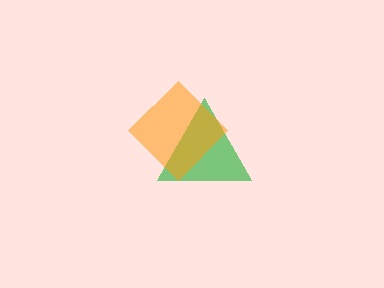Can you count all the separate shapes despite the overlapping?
Yes, there are 2 separate shapes.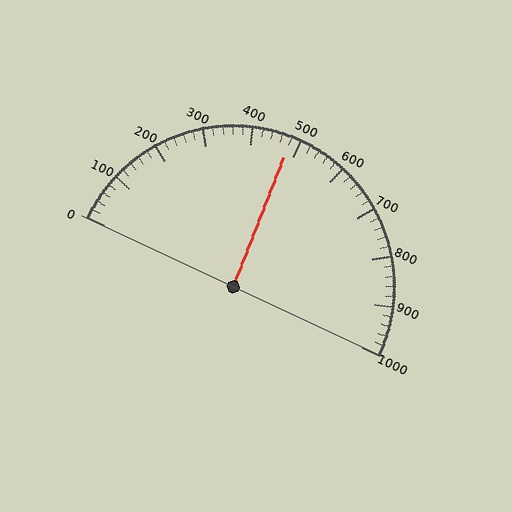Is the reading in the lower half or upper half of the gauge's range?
The reading is in the lower half of the range (0 to 1000).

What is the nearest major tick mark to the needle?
The nearest major tick mark is 500.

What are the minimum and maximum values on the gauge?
The gauge ranges from 0 to 1000.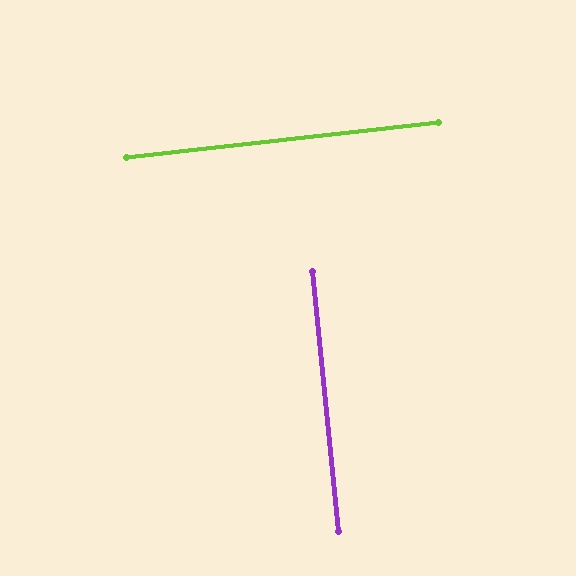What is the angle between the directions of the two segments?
Approximately 89 degrees.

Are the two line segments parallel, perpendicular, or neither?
Perpendicular — they meet at approximately 89°.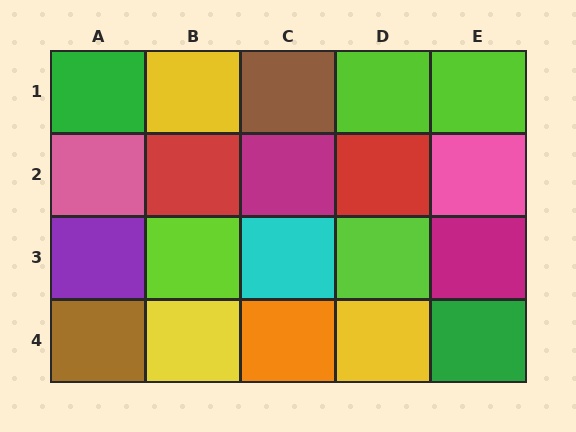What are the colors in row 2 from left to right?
Pink, red, magenta, red, pink.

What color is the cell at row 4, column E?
Green.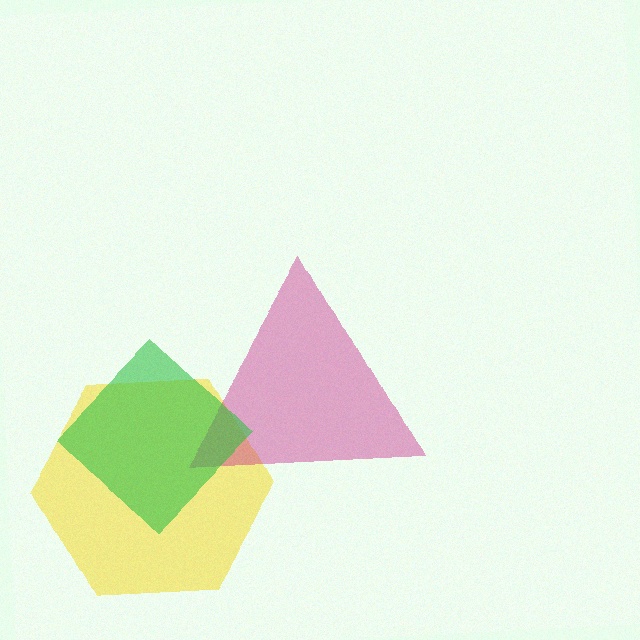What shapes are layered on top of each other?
The layered shapes are: a yellow hexagon, a magenta triangle, a green diamond.